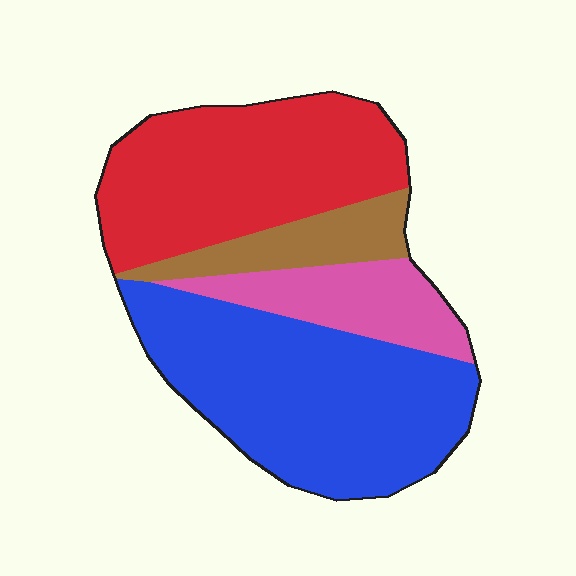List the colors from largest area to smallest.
From largest to smallest: blue, red, pink, brown.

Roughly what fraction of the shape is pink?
Pink takes up about one eighth (1/8) of the shape.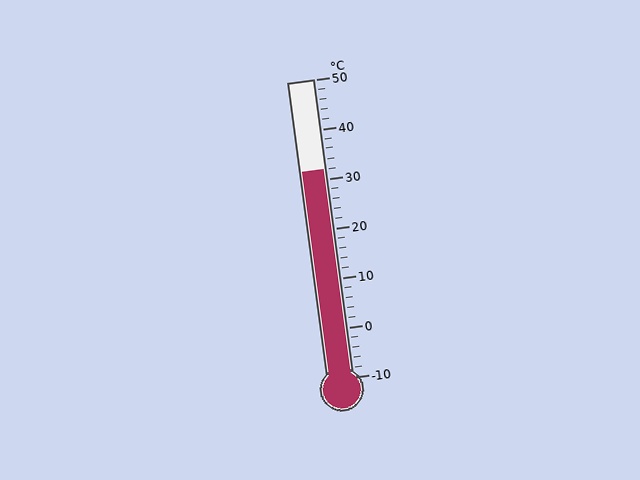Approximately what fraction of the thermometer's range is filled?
The thermometer is filled to approximately 70% of its range.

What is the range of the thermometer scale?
The thermometer scale ranges from -10°C to 50°C.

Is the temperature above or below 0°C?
The temperature is above 0°C.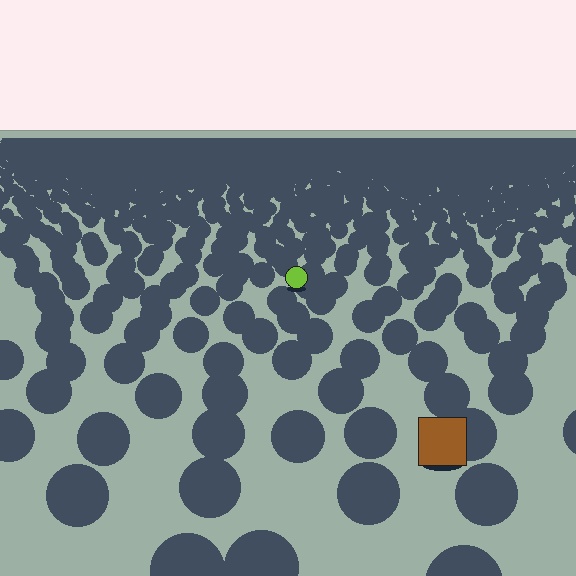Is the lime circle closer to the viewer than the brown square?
No. The brown square is closer — you can tell from the texture gradient: the ground texture is coarser near it.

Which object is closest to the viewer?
The brown square is closest. The texture marks near it are larger and more spread out.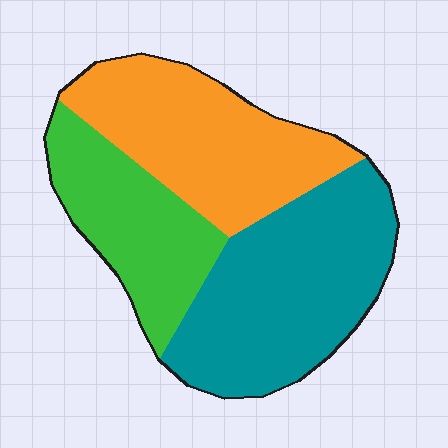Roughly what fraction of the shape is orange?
Orange covers 34% of the shape.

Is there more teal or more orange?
Teal.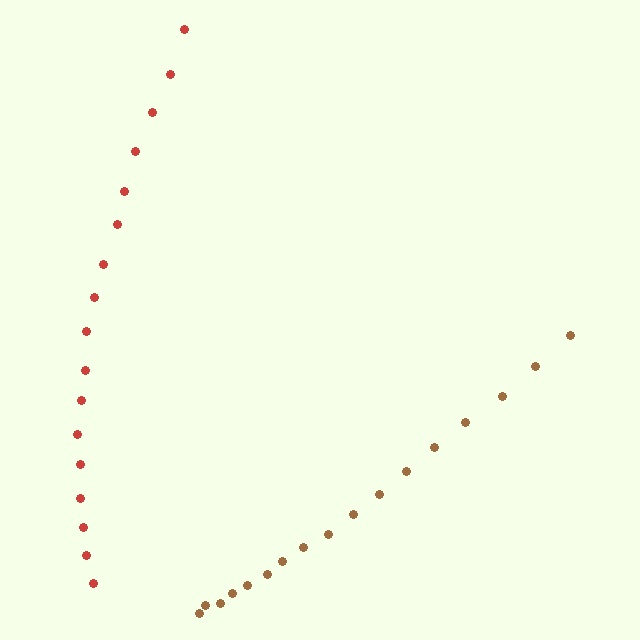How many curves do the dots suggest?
There are 2 distinct paths.